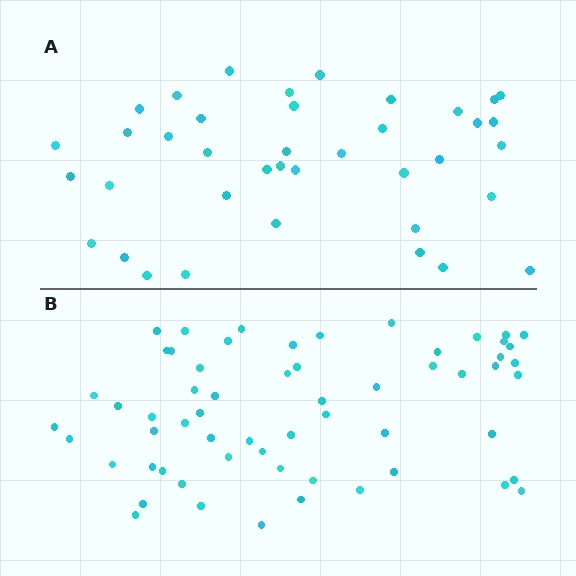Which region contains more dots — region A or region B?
Region B (the bottom region) has more dots.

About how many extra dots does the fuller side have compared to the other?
Region B has approximately 20 more dots than region A.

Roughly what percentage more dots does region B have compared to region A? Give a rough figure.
About 55% more.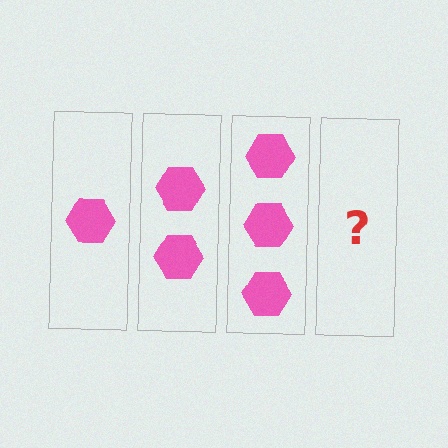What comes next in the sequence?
The next element should be 4 hexagons.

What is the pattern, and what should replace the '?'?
The pattern is that each step adds one more hexagon. The '?' should be 4 hexagons.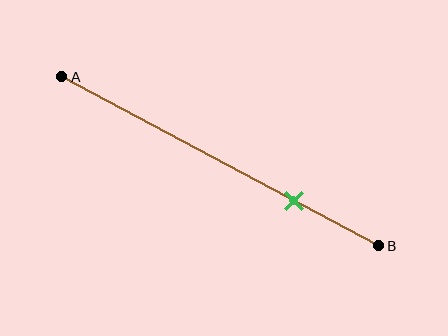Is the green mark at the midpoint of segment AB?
No, the mark is at about 75% from A, not at the 50% midpoint.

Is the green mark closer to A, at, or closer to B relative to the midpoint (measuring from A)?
The green mark is closer to point B than the midpoint of segment AB.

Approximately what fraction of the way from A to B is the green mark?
The green mark is approximately 75% of the way from A to B.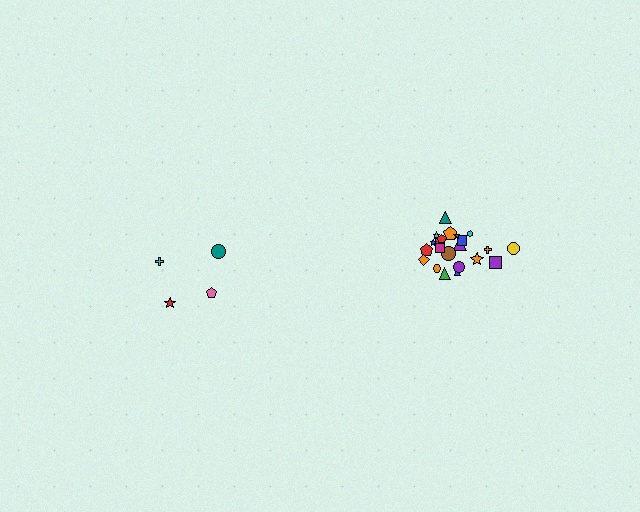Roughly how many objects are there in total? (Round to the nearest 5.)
Roughly 25 objects in total.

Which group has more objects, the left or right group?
The right group.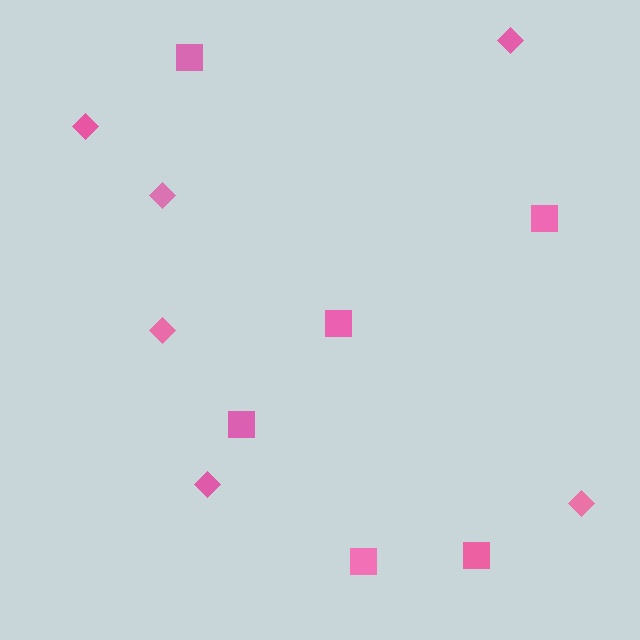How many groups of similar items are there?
There are 2 groups: one group of squares (6) and one group of diamonds (6).